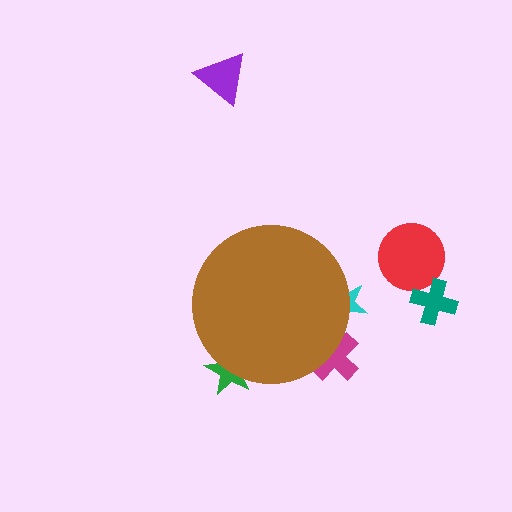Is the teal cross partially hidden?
No, the teal cross is fully visible.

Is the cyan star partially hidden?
Yes, the cyan star is partially hidden behind the brown circle.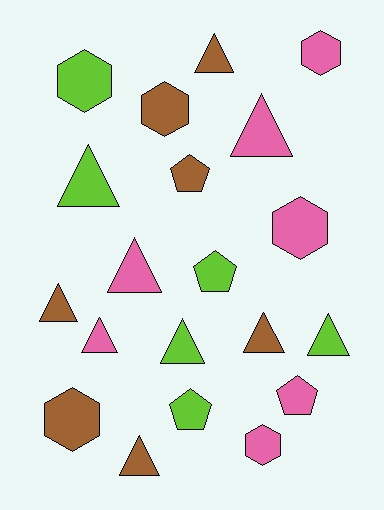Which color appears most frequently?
Brown, with 7 objects.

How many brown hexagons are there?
There are 2 brown hexagons.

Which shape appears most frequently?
Triangle, with 10 objects.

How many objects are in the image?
There are 20 objects.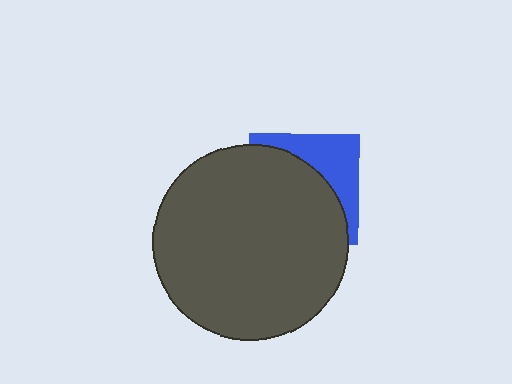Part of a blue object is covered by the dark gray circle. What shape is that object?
It is a square.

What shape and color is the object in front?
The object in front is a dark gray circle.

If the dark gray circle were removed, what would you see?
You would see the complete blue square.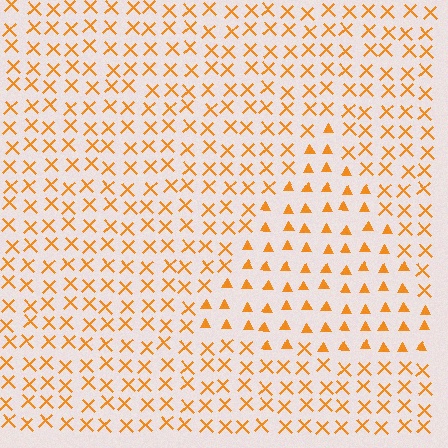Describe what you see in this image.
The image is filled with small orange elements arranged in a uniform grid. A triangle-shaped region contains triangles, while the surrounding area contains X marks. The boundary is defined purely by the change in element shape.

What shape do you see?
I see a triangle.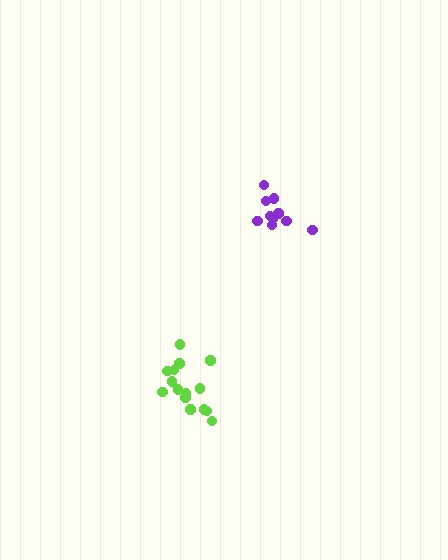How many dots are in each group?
Group 1: 15 dots, Group 2: 10 dots (25 total).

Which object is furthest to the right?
The purple cluster is rightmost.